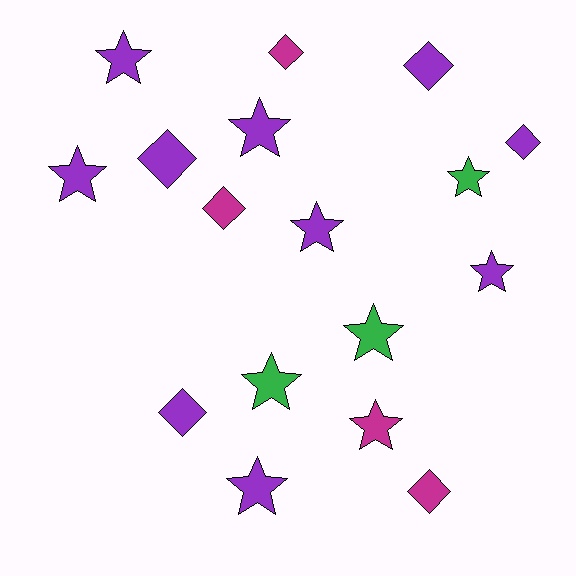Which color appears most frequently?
Purple, with 10 objects.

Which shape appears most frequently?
Star, with 10 objects.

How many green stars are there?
There are 3 green stars.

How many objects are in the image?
There are 17 objects.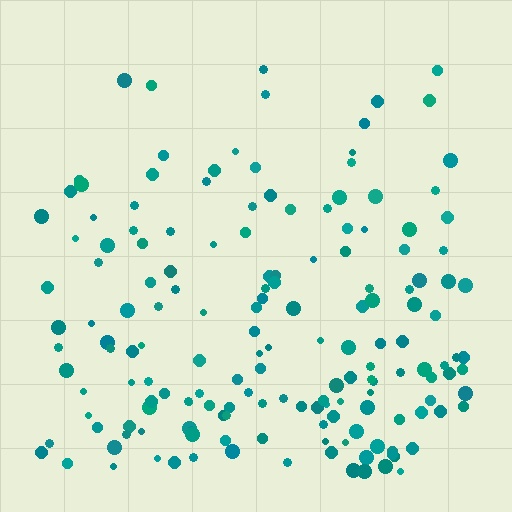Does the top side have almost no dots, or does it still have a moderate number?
Still a moderate number, just noticeably fewer than the bottom.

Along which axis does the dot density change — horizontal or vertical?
Vertical.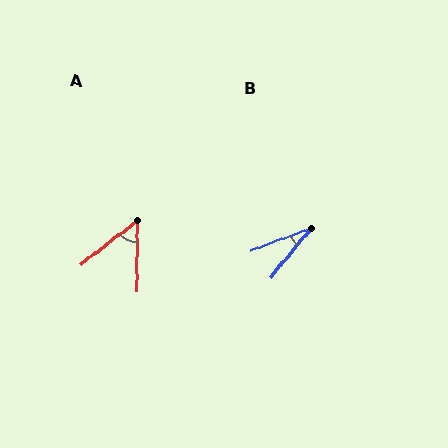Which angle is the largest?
A, at approximately 52 degrees.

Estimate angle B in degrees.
Approximately 30 degrees.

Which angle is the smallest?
B, at approximately 30 degrees.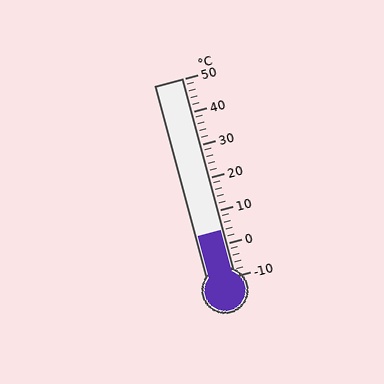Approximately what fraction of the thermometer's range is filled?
The thermometer is filled to approximately 25% of its range.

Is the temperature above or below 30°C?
The temperature is below 30°C.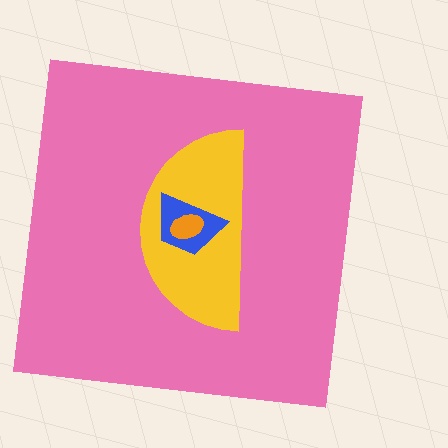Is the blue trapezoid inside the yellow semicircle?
Yes.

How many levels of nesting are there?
4.